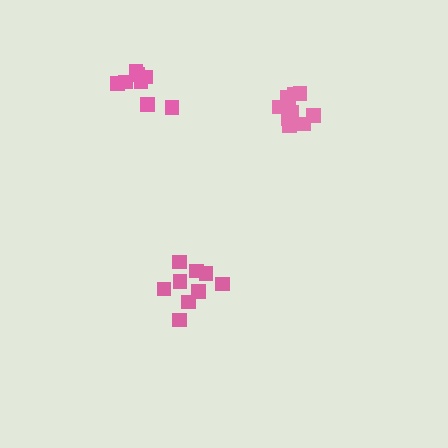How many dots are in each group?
Group 1: 9 dots, Group 2: 11 dots, Group 3: 8 dots (28 total).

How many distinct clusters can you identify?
There are 3 distinct clusters.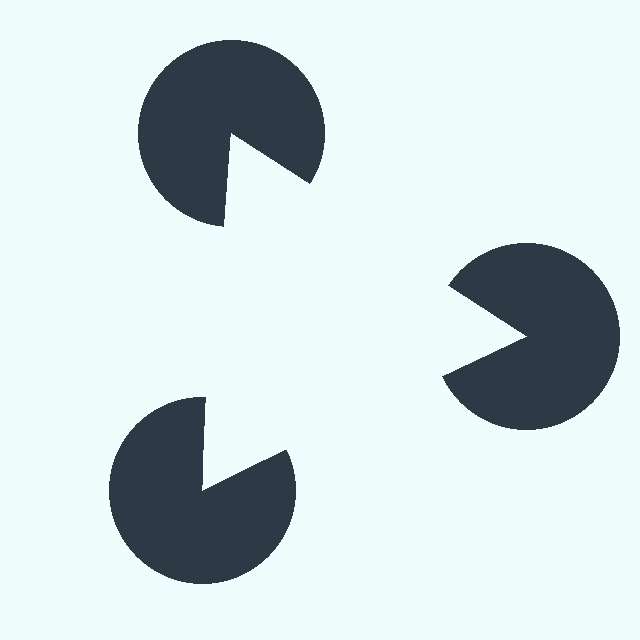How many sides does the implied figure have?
3 sides.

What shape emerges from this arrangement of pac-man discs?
An illusory triangle — its edges are inferred from the aligned wedge cuts in the pac-man discs, not physically drawn.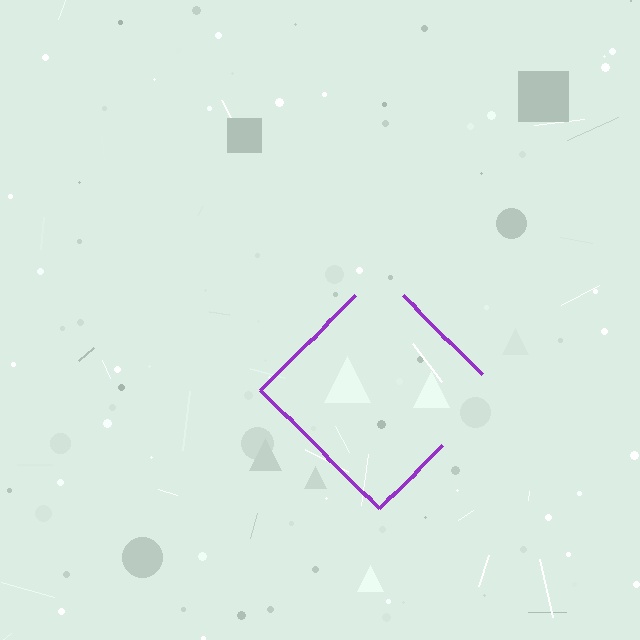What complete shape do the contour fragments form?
The contour fragments form a diamond.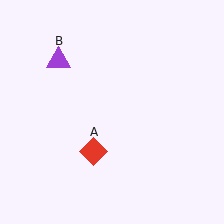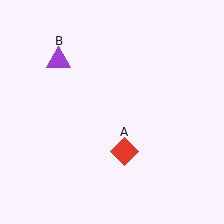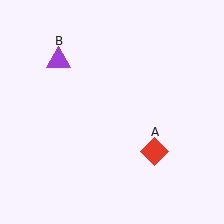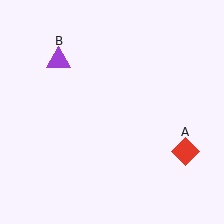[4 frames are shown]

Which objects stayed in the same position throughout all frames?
Purple triangle (object B) remained stationary.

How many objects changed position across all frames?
1 object changed position: red diamond (object A).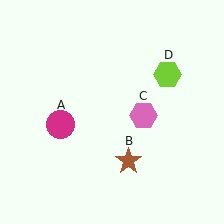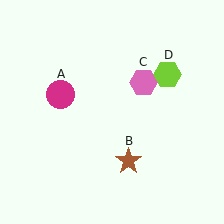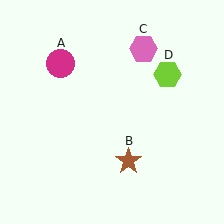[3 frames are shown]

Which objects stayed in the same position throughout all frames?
Brown star (object B) and lime hexagon (object D) remained stationary.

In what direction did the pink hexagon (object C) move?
The pink hexagon (object C) moved up.